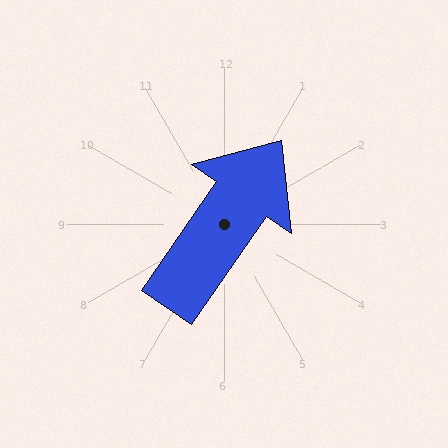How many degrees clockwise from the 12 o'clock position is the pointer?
Approximately 35 degrees.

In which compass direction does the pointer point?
Northeast.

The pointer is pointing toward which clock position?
Roughly 1 o'clock.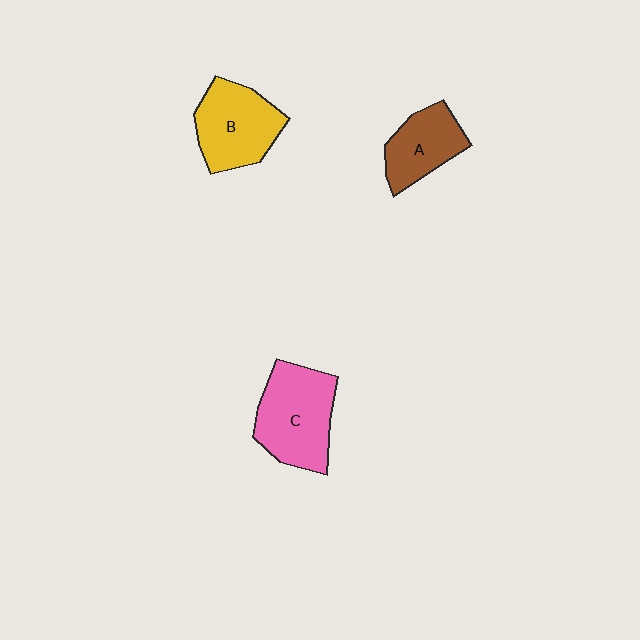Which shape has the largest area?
Shape C (pink).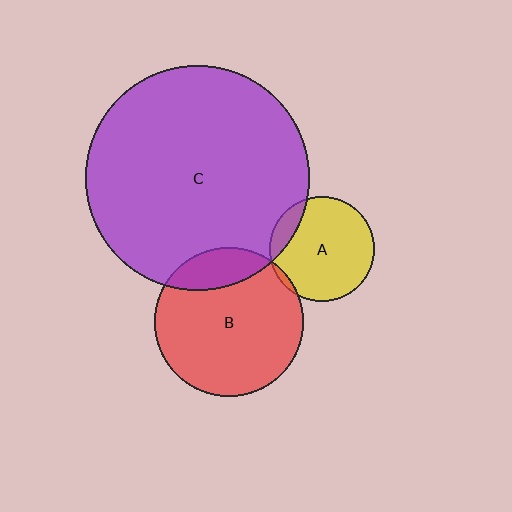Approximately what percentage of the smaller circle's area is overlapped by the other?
Approximately 15%.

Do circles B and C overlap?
Yes.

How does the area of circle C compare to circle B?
Approximately 2.3 times.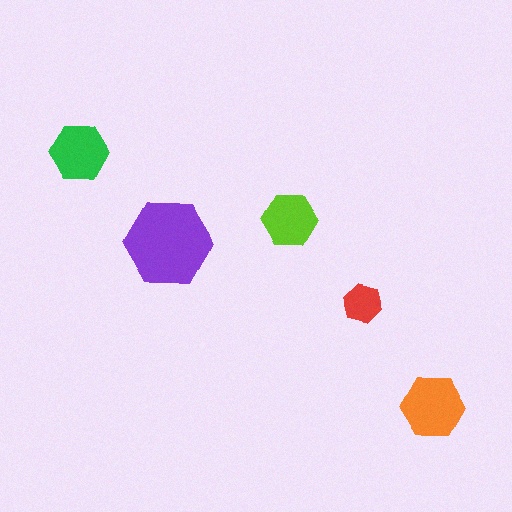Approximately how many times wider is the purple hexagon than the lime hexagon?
About 1.5 times wider.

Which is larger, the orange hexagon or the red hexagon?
The orange one.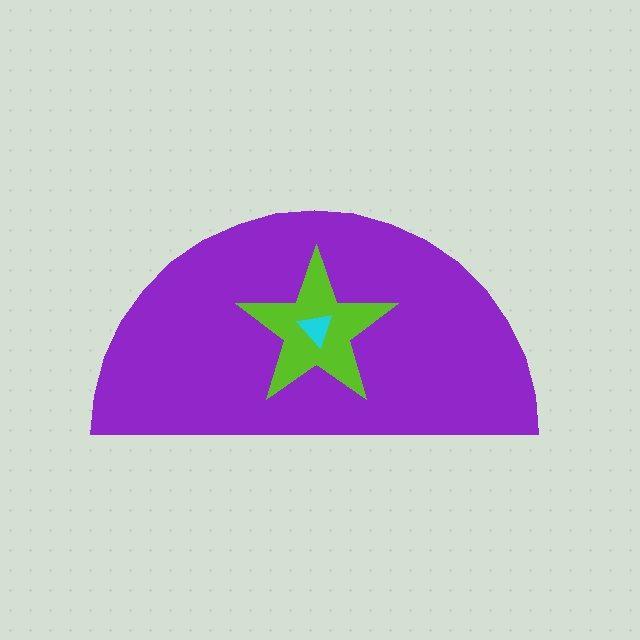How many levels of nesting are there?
3.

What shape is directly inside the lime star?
The cyan triangle.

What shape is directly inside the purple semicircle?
The lime star.